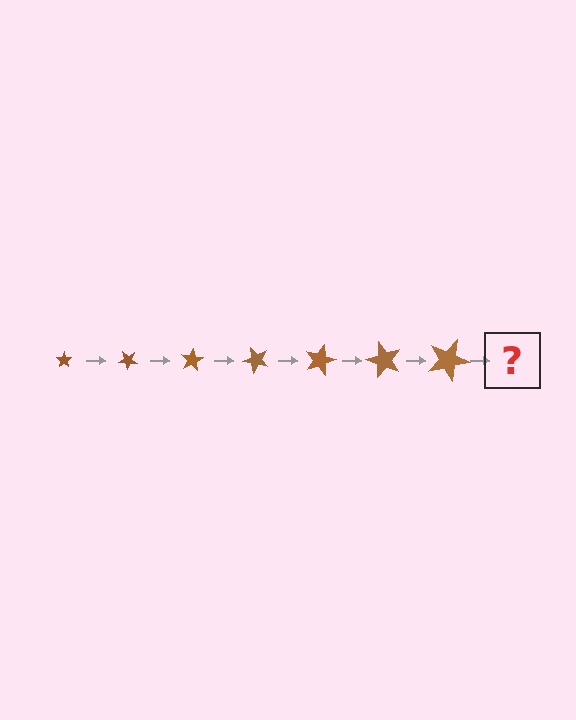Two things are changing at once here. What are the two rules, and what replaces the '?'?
The two rules are that the star grows larger each step and it rotates 40 degrees each step. The '?' should be a star, larger than the previous one and rotated 280 degrees from the start.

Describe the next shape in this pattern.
It should be a star, larger than the previous one and rotated 280 degrees from the start.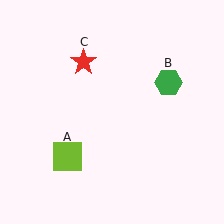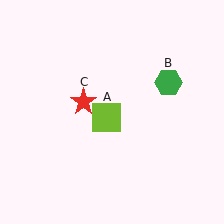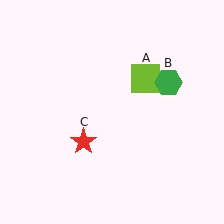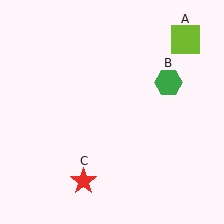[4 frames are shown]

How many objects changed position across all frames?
2 objects changed position: lime square (object A), red star (object C).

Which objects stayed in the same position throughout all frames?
Green hexagon (object B) remained stationary.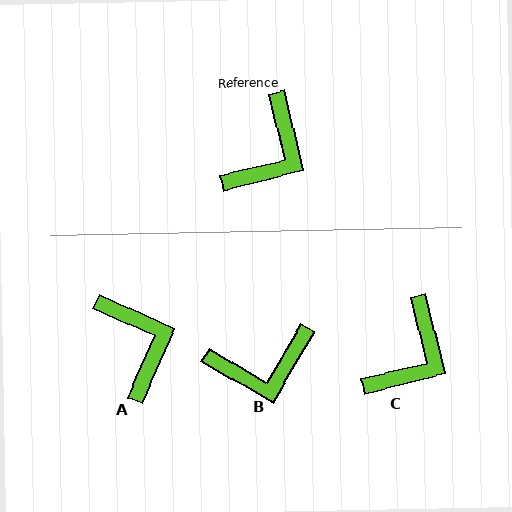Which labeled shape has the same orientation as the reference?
C.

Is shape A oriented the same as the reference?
No, it is off by about 53 degrees.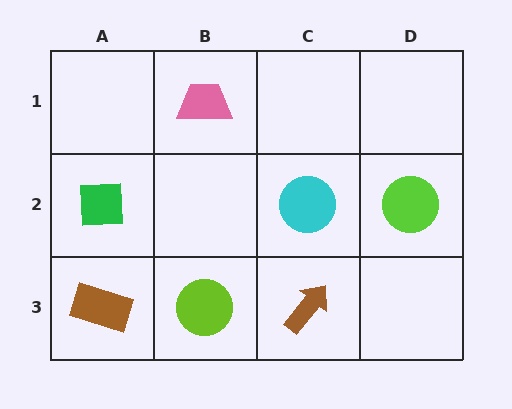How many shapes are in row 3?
3 shapes.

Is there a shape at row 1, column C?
No, that cell is empty.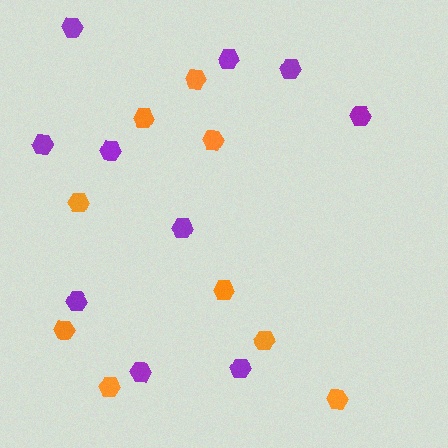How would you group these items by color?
There are 2 groups: one group of purple hexagons (10) and one group of orange hexagons (9).